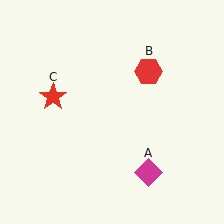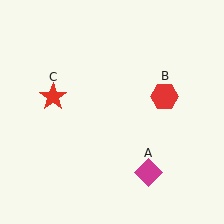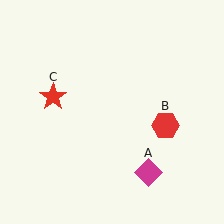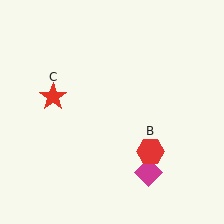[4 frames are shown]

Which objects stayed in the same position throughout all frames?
Magenta diamond (object A) and red star (object C) remained stationary.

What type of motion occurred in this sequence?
The red hexagon (object B) rotated clockwise around the center of the scene.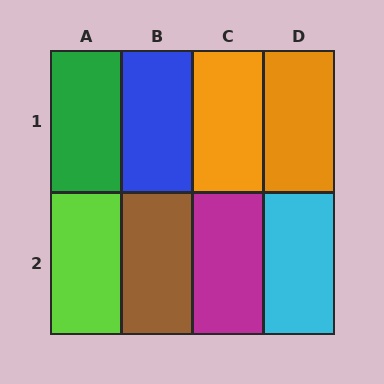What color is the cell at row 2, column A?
Lime.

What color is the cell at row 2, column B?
Brown.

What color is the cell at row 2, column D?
Cyan.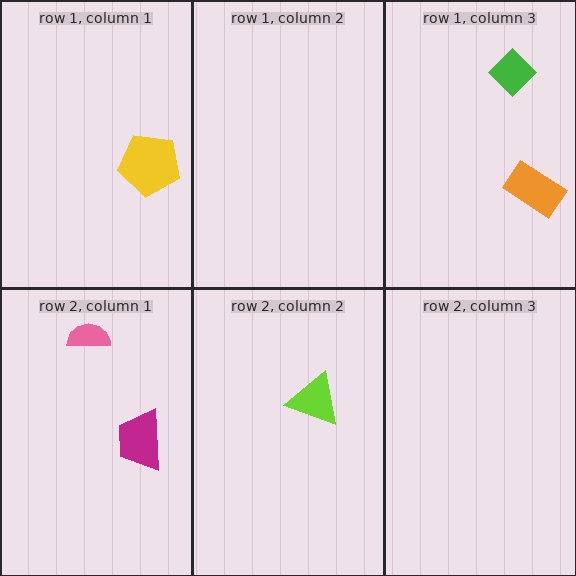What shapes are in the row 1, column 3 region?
The orange rectangle, the green diamond.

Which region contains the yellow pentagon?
The row 1, column 1 region.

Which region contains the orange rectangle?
The row 1, column 3 region.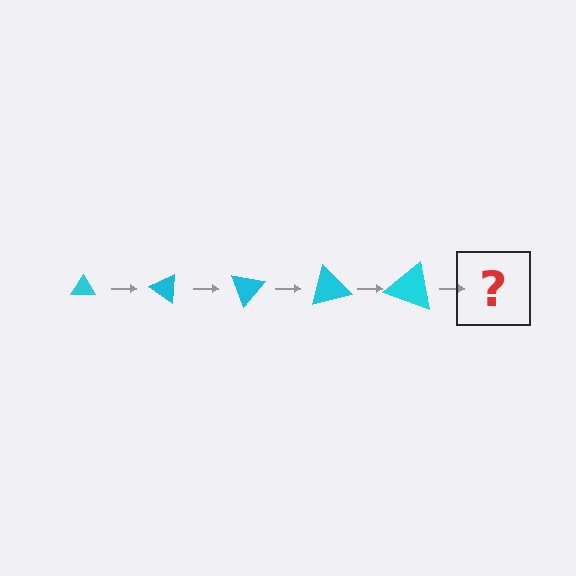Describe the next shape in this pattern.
It should be a triangle, larger than the previous one and rotated 175 degrees from the start.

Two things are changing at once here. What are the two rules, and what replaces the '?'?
The two rules are that the triangle grows larger each step and it rotates 35 degrees each step. The '?' should be a triangle, larger than the previous one and rotated 175 degrees from the start.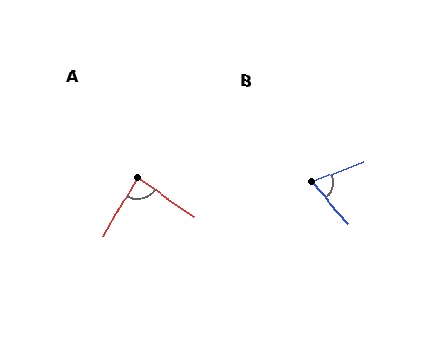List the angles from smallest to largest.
B (69°), A (85°).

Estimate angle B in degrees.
Approximately 69 degrees.